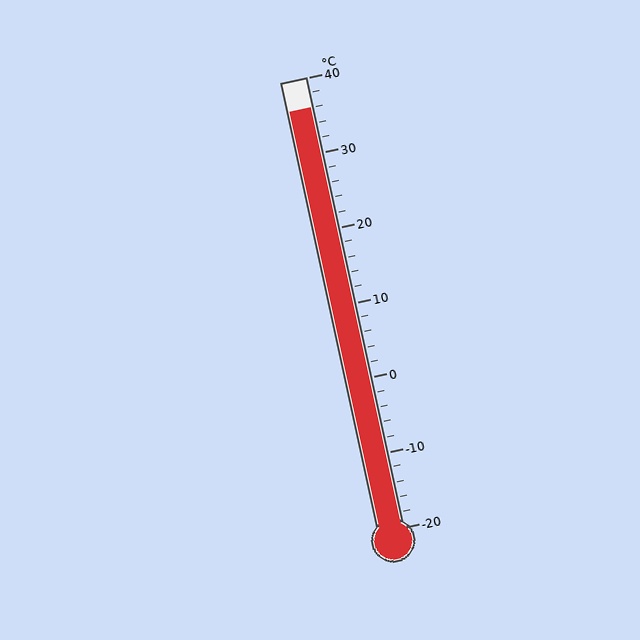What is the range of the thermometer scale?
The thermometer scale ranges from -20°C to 40°C.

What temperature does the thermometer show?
The thermometer shows approximately 36°C.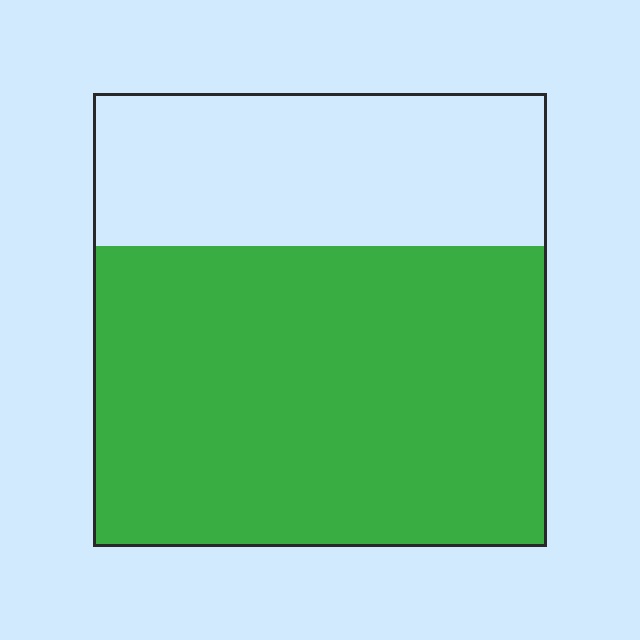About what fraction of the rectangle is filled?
About two thirds (2/3).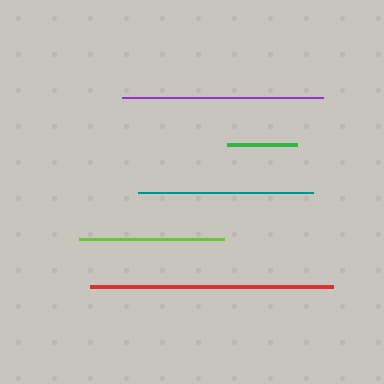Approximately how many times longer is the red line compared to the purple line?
The red line is approximately 1.2 times the length of the purple line.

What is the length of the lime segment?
The lime segment is approximately 144 pixels long.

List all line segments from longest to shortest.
From longest to shortest: red, purple, teal, lime, green.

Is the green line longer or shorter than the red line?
The red line is longer than the green line.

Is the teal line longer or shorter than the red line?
The red line is longer than the teal line.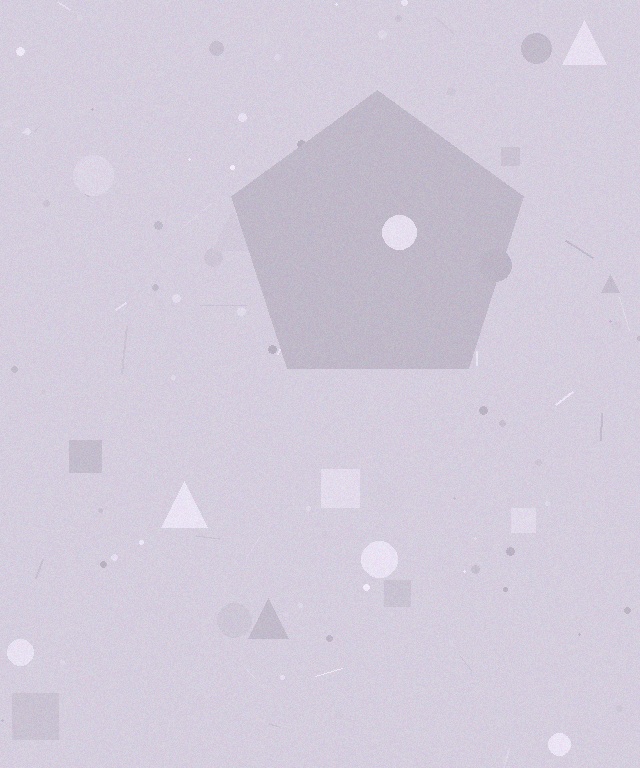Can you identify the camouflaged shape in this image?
The camouflaged shape is a pentagon.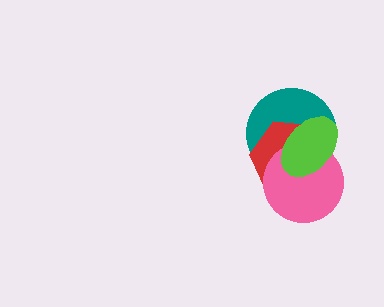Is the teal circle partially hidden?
Yes, it is partially covered by another shape.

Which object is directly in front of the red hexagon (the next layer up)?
The pink circle is directly in front of the red hexagon.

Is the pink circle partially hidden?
Yes, it is partially covered by another shape.